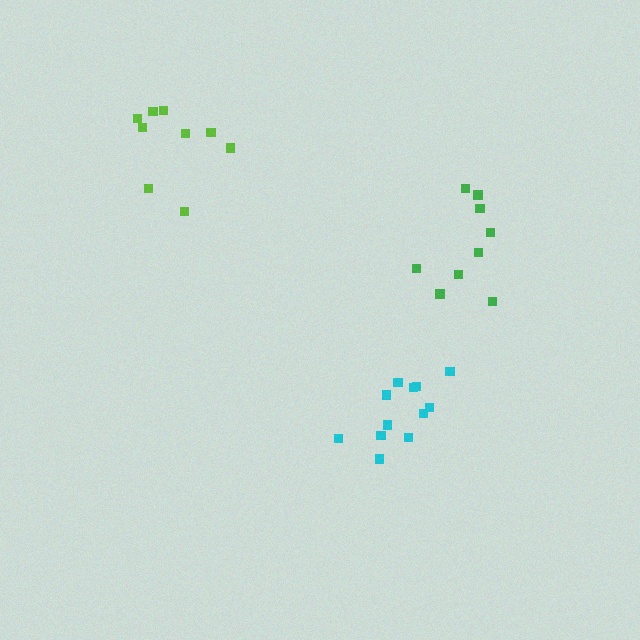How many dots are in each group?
Group 1: 12 dots, Group 2: 9 dots, Group 3: 9 dots (30 total).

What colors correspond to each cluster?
The clusters are colored: cyan, lime, green.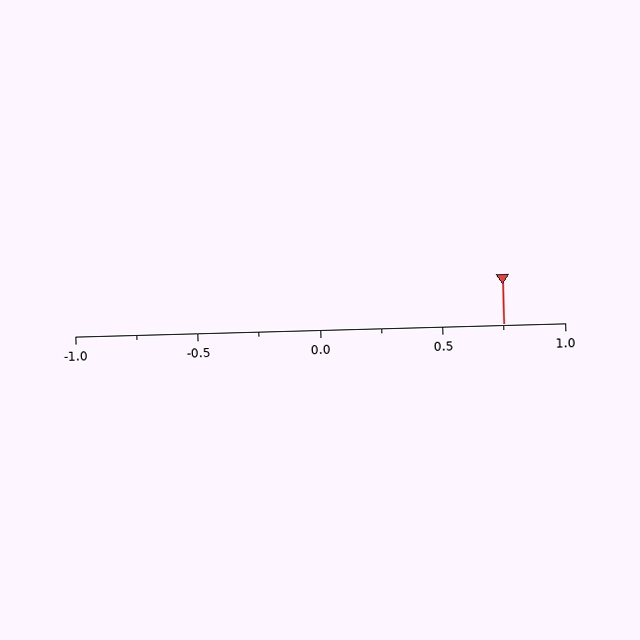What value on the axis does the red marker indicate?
The marker indicates approximately 0.75.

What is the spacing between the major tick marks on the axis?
The major ticks are spaced 0.5 apart.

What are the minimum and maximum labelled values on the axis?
The axis runs from -1.0 to 1.0.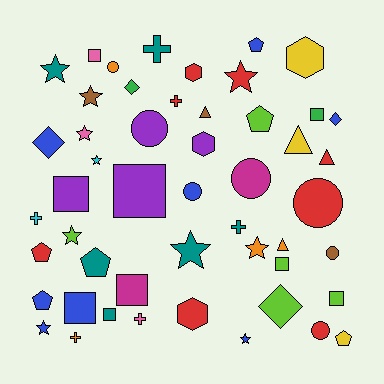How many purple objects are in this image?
There are 4 purple objects.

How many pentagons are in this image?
There are 6 pentagons.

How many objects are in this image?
There are 50 objects.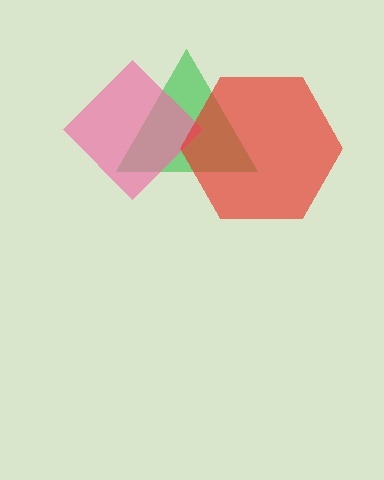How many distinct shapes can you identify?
There are 3 distinct shapes: a green triangle, a pink diamond, a red hexagon.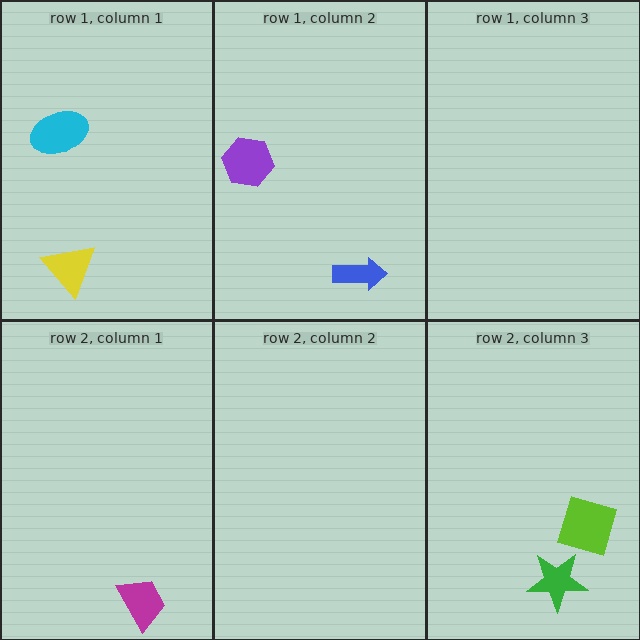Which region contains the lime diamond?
The row 2, column 3 region.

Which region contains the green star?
The row 2, column 3 region.